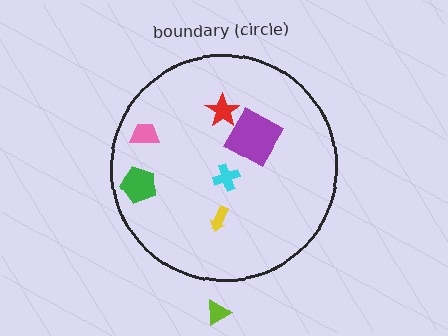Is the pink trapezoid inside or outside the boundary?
Inside.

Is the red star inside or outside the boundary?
Inside.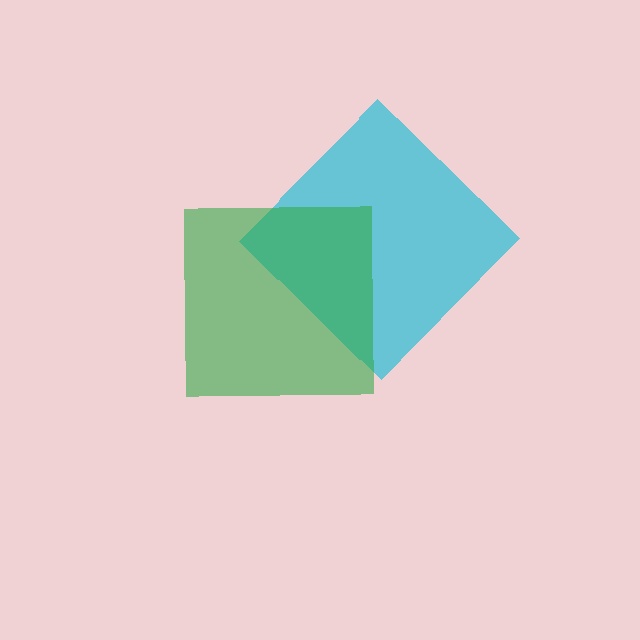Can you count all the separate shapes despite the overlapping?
Yes, there are 2 separate shapes.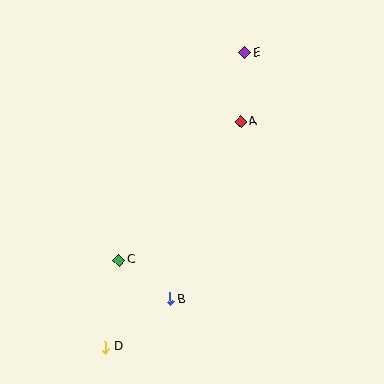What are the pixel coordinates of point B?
Point B is at (170, 299).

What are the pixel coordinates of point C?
Point C is at (119, 260).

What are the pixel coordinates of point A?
Point A is at (241, 122).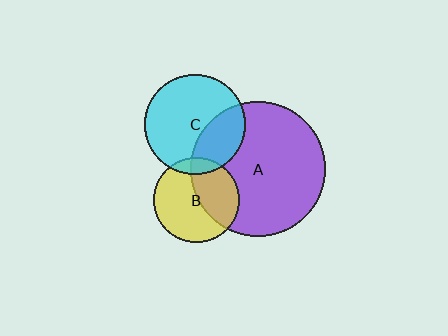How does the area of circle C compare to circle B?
Approximately 1.4 times.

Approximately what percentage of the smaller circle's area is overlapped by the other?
Approximately 40%.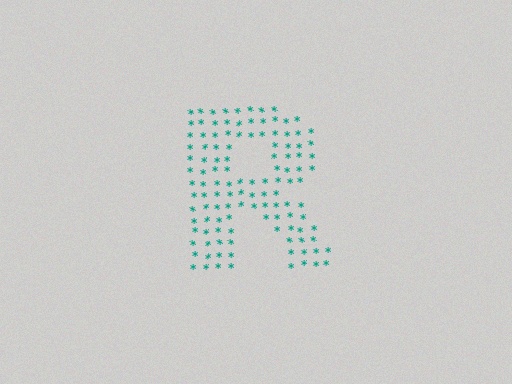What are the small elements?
The small elements are asterisks.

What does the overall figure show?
The overall figure shows the letter R.